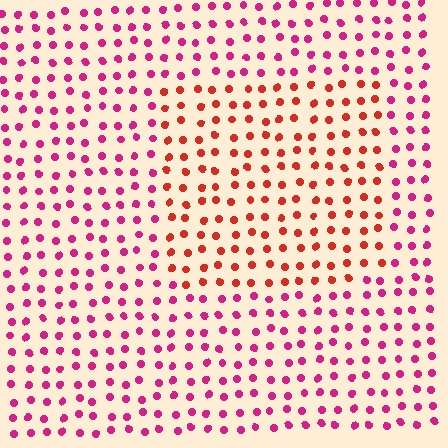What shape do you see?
I see a rectangle.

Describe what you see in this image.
The image is filled with small magenta elements in a uniform arrangement. A rectangle-shaped region is visible where the elements are tinted to a slightly different hue, forming a subtle color boundary.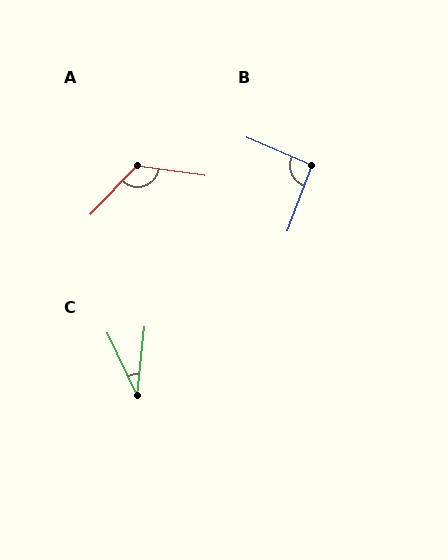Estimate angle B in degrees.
Approximately 93 degrees.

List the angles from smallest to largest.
C (31°), B (93°), A (125°).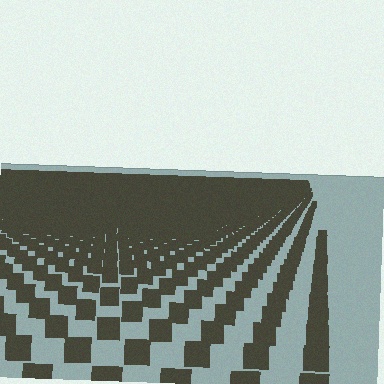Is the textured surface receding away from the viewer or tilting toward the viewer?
The surface is receding away from the viewer. Texture elements get smaller and denser toward the top.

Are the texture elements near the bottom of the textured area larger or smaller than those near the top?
Larger. Near the bottom, elements are closer to the viewer and appear at a bigger on-screen size.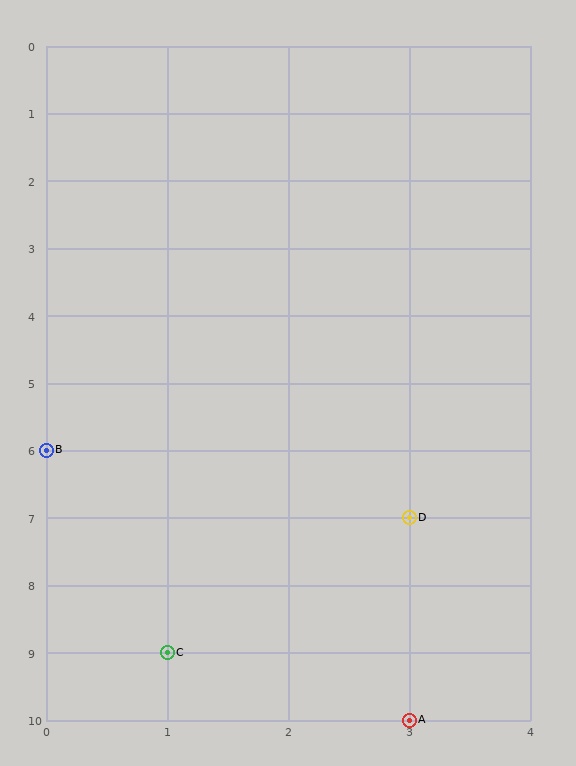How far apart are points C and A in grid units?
Points C and A are 2 columns and 1 row apart (about 2.2 grid units diagonally).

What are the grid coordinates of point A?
Point A is at grid coordinates (3, 10).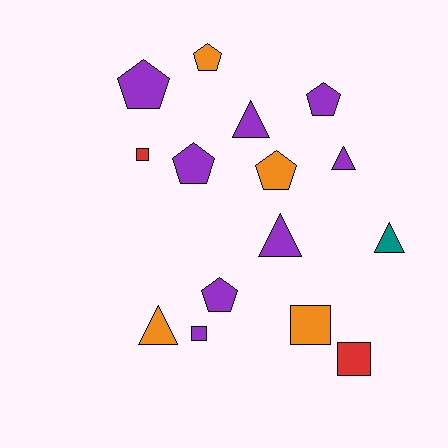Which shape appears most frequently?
Pentagon, with 6 objects.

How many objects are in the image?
There are 15 objects.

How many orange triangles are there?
There is 1 orange triangle.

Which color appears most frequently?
Purple, with 8 objects.